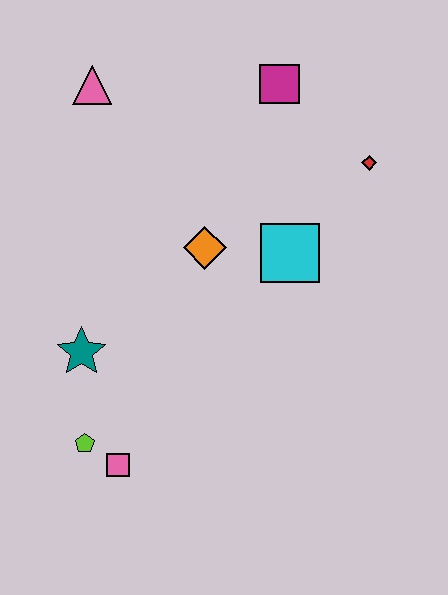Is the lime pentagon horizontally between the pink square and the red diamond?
No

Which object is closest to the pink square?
The lime pentagon is closest to the pink square.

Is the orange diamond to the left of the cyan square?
Yes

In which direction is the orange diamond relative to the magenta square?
The orange diamond is below the magenta square.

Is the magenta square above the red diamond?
Yes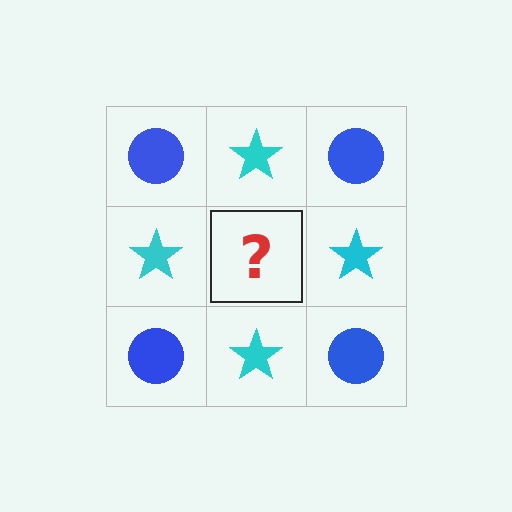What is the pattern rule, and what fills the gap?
The rule is that it alternates blue circle and cyan star in a checkerboard pattern. The gap should be filled with a blue circle.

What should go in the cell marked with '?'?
The missing cell should contain a blue circle.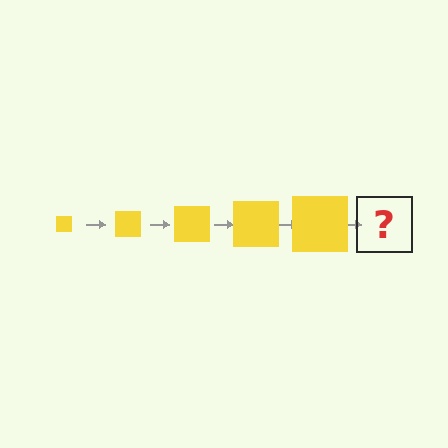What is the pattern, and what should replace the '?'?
The pattern is that the square gets progressively larger each step. The '?' should be a yellow square, larger than the previous one.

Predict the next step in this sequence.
The next step is a yellow square, larger than the previous one.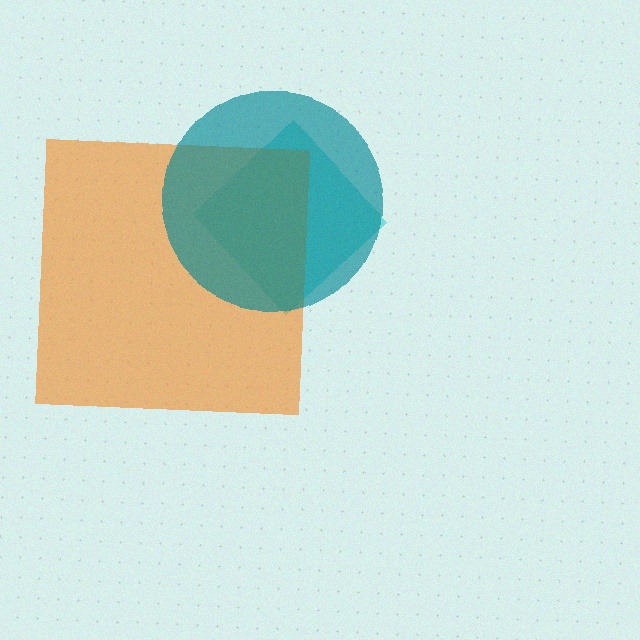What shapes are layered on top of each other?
The layered shapes are: a cyan diamond, an orange square, a teal circle.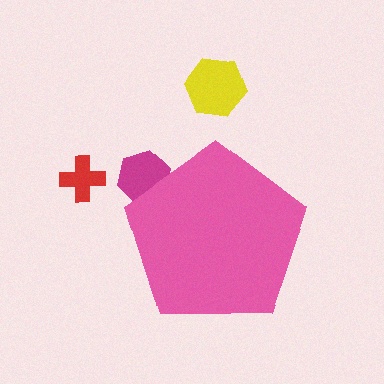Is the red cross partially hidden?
No, the red cross is fully visible.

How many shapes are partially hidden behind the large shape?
1 shape is partially hidden.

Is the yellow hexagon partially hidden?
No, the yellow hexagon is fully visible.